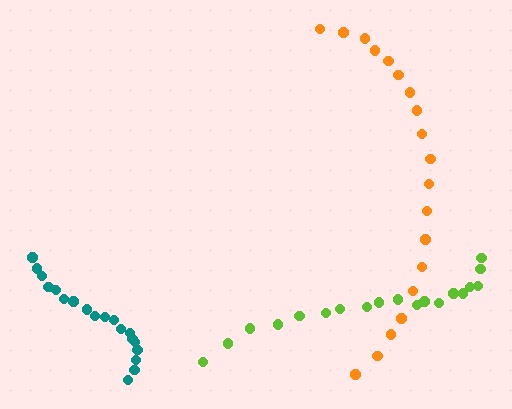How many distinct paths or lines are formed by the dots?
There are 3 distinct paths.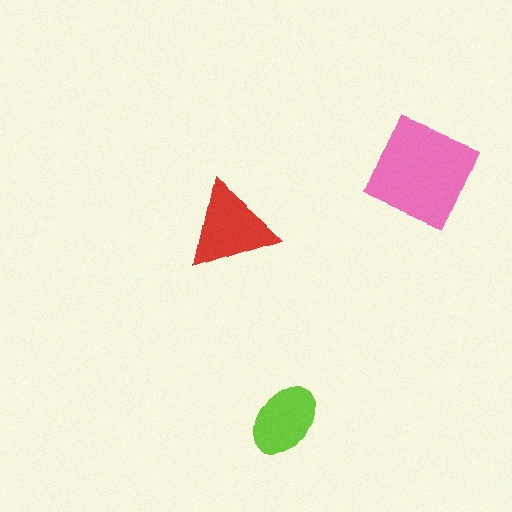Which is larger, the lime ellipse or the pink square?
The pink square.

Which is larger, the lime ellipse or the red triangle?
The red triangle.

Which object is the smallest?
The lime ellipse.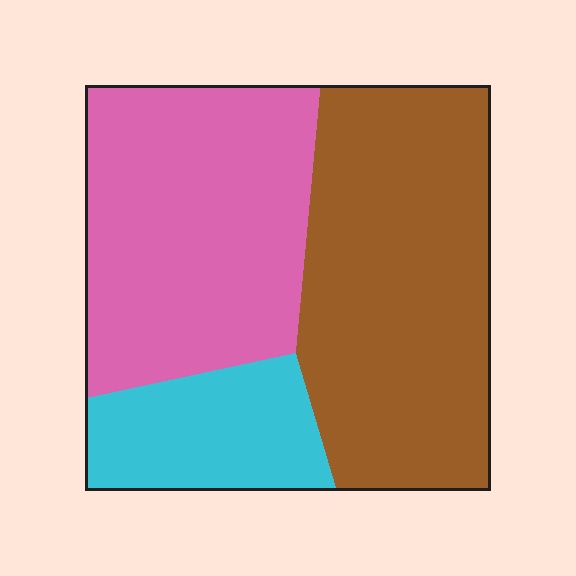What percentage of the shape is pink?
Pink takes up between a third and a half of the shape.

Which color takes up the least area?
Cyan, at roughly 15%.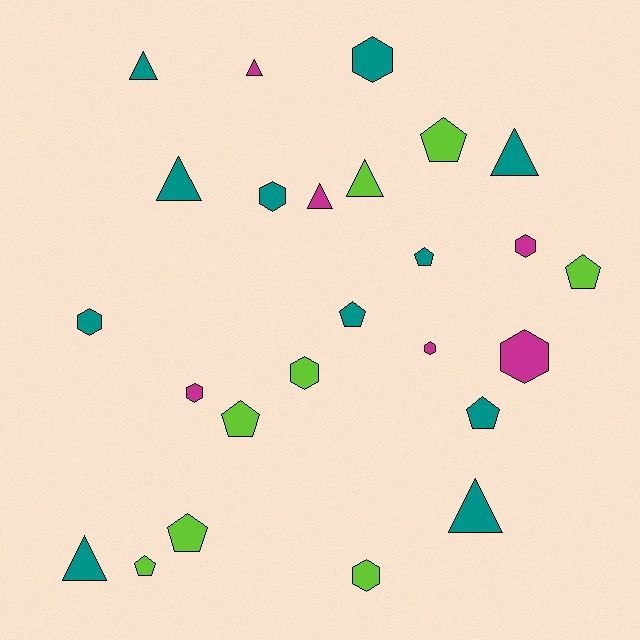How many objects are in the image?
There are 25 objects.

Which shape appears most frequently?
Hexagon, with 9 objects.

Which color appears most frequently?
Teal, with 11 objects.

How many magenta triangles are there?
There are 2 magenta triangles.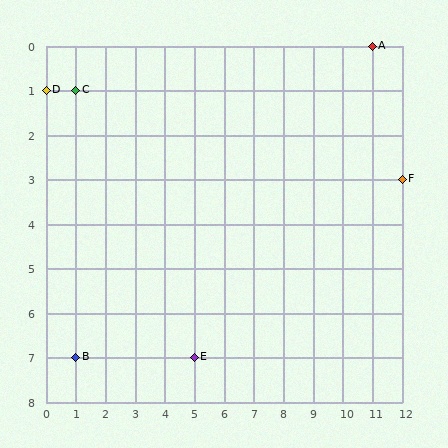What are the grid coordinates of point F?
Point F is at grid coordinates (12, 3).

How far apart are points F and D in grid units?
Points F and D are 12 columns and 2 rows apart (about 12.2 grid units diagonally).